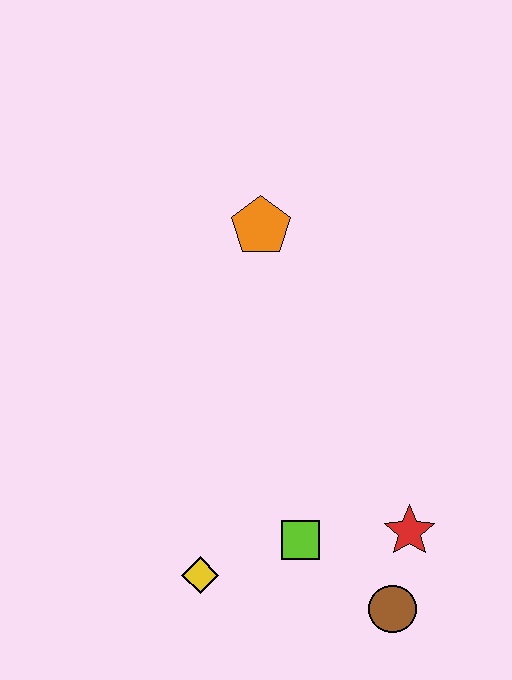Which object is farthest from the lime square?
The orange pentagon is farthest from the lime square.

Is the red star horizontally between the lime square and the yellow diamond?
No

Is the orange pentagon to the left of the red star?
Yes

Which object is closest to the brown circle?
The red star is closest to the brown circle.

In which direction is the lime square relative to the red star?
The lime square is to the left of the red star.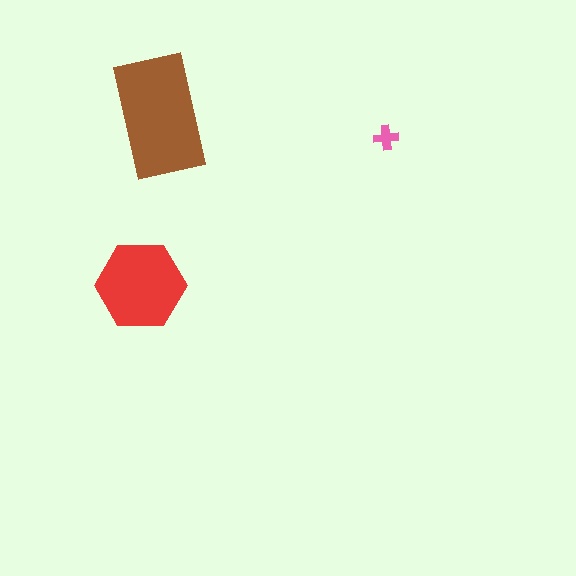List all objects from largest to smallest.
The brown rectangle, the red hexagon, the pink cross.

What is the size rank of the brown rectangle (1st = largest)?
1st.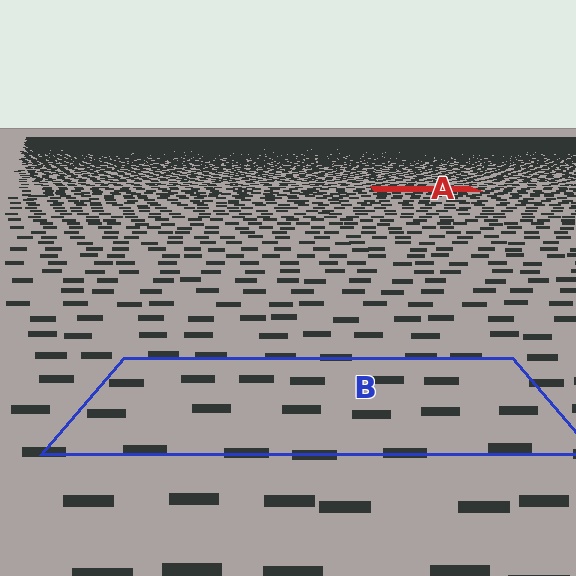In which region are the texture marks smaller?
The texture marks are smaller in region A, because it is farther away.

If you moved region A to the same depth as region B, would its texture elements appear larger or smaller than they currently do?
They would appear larger. At a closer depth, the same texture elements are projected at a bigger on-screen size.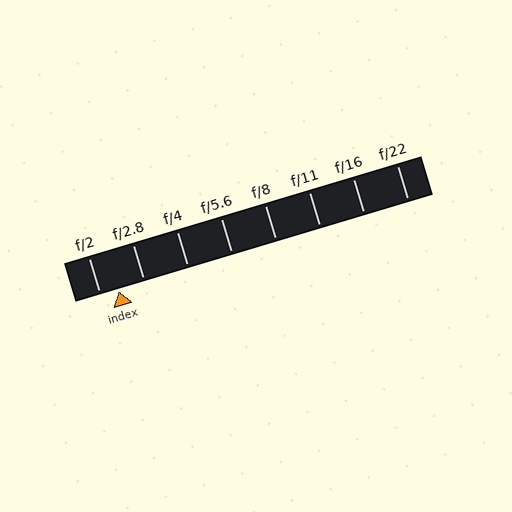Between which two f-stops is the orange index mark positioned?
The index mark is between f/2 and f/2.8.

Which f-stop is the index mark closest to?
The index mark is closest to f/2.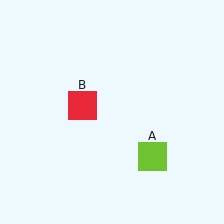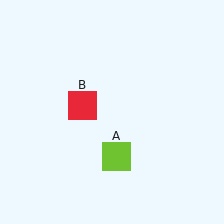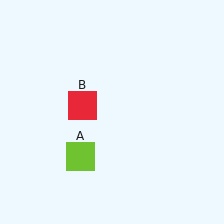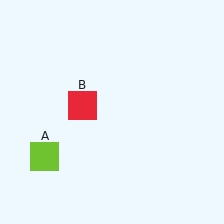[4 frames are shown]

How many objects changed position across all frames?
1 object changed position: lime square (object A).